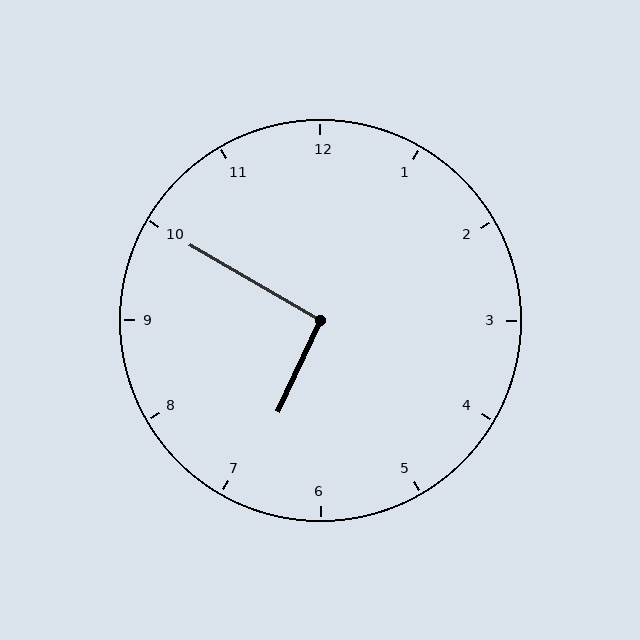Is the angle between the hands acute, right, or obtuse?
It is right.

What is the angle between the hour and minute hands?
Approximately 95 degrees.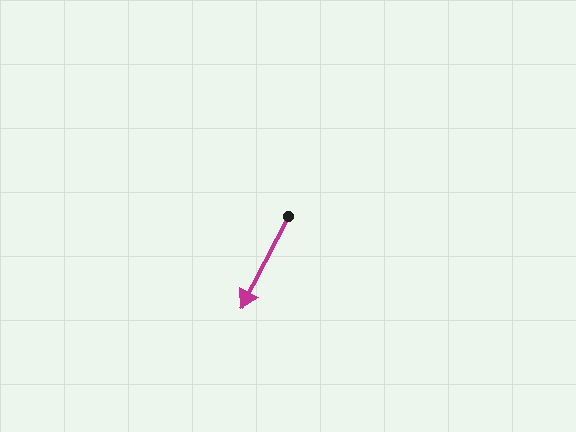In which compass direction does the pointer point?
Southwest.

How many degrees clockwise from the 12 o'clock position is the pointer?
Approximately 207 degrees.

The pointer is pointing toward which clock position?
Roughly 7 o'clock.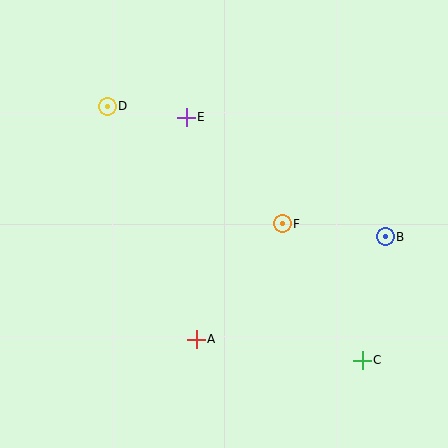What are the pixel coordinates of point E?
Point E is at (186, 117).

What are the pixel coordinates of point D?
Point D is at (107, 106).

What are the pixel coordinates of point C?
Point C is at (362, 360).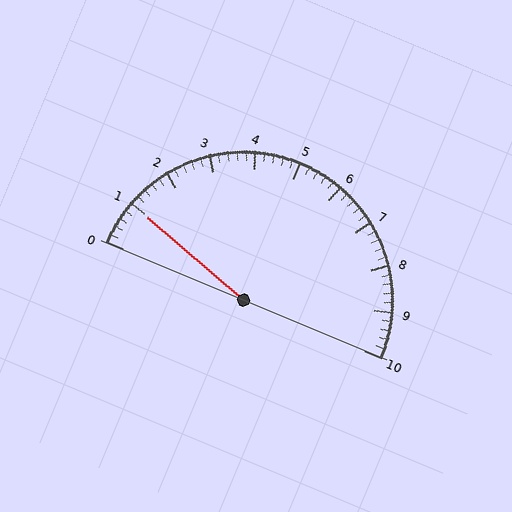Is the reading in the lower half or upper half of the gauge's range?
The reading is in the lower half of the range (0 to 10).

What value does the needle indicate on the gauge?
The needle indicates approximately 1.0.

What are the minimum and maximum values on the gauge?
The gauge ranges from 0 to 10.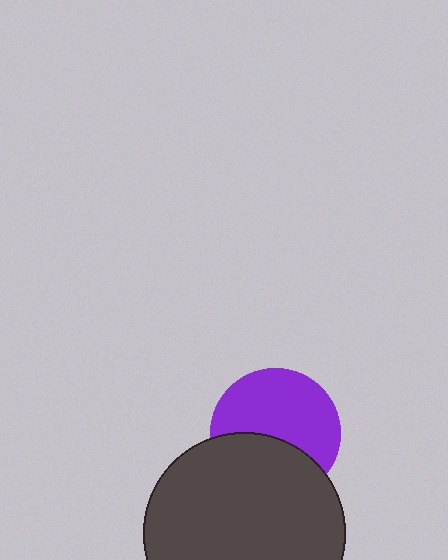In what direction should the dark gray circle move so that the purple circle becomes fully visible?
The dark gray circle should move down. That is the shortest direction to clear the overlap and leave the purple circle fully visible.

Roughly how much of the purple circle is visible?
About half of it is visible (roughly 60%).